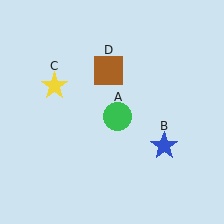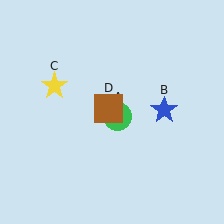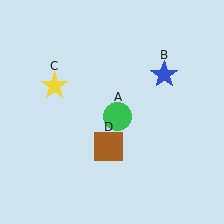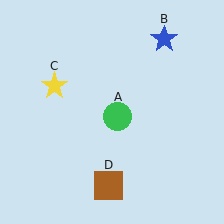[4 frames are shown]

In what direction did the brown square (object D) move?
The brown square (object D) moved down.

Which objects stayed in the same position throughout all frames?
Green circle (object A) and yellow star (object C) remained stationary.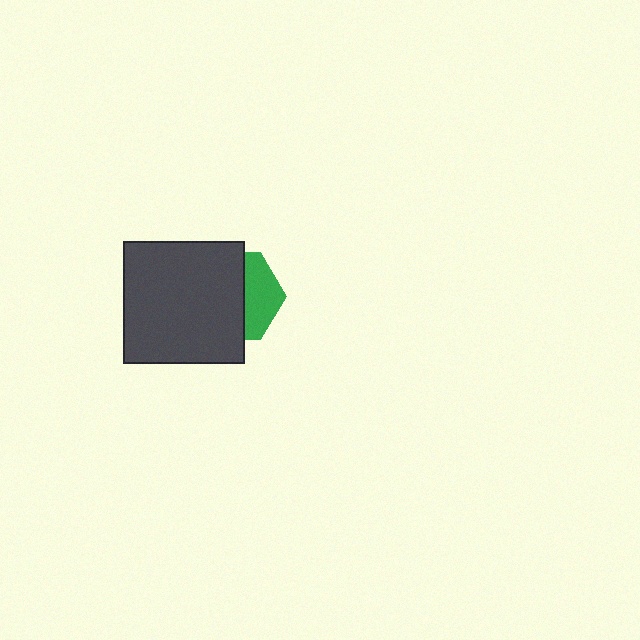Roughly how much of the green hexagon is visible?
A small part of it is visible (roughly 37%).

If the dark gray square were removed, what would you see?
You would see the complete green hexagon.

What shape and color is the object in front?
The object in front is a dark gray square.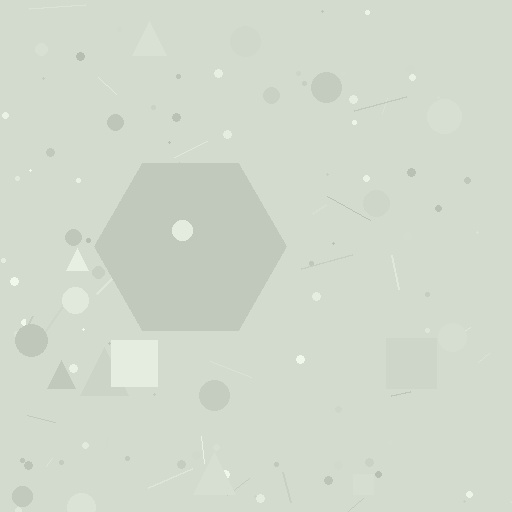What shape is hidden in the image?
A hexagon is hidden in the image.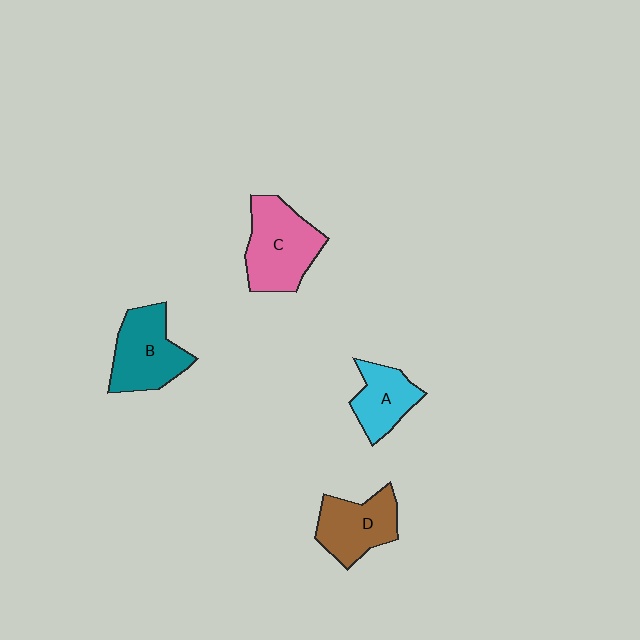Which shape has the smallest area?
Shape A (cyan).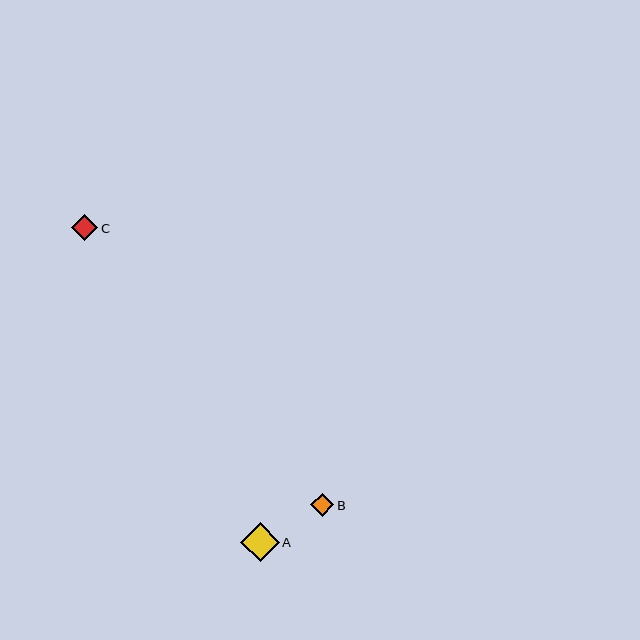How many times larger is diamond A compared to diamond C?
Diamond A is approximately 1.5 times the size of diamond C.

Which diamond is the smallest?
Diamond B is the smallest with a size of approximately 24 pixels.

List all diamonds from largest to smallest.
From largest to smallest: A, C, B.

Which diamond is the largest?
Diamond A is the largest with a size of approximately 39 pixels.